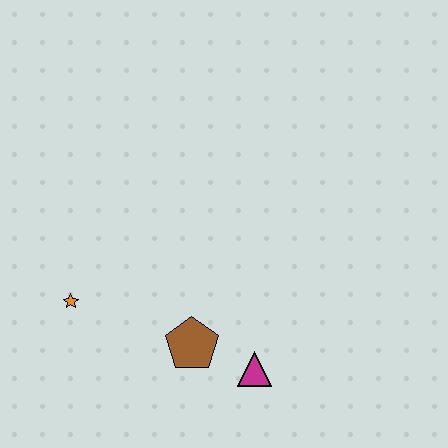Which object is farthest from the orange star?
The magenta triangle is farthest from the orange star.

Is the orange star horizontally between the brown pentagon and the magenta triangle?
No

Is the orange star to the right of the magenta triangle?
No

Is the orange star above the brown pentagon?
Yes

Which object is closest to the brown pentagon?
The magenta triangle is closest to the brown pentagon.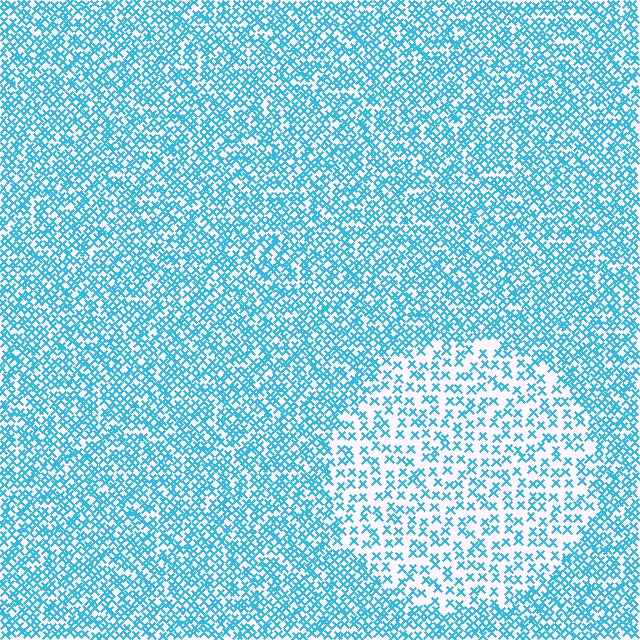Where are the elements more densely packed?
The elements are more densely packed outside the circle boundary.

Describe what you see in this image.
The image contains small cyan elements arranged at two different densities. A circle-shaped region is visible where the elements are less densely packed than the surrounding area.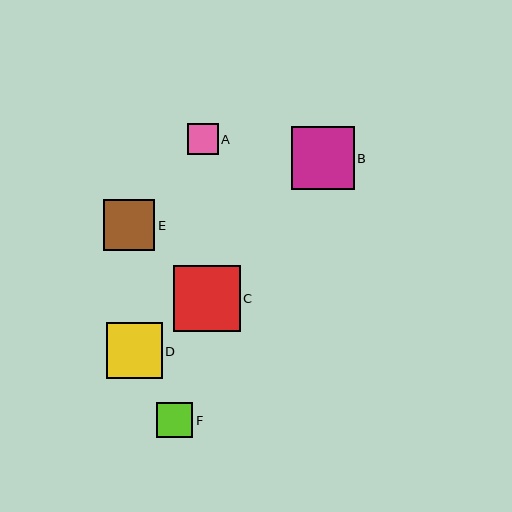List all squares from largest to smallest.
From largest to smallest: C, B, D, E, F, A.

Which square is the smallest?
Square A is the smallest with a size of approximately 31 pixels.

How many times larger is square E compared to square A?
Square E is approximately 1.6 times the size of square A.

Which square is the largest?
Square C is the largest with a size of approximately 67 pixels.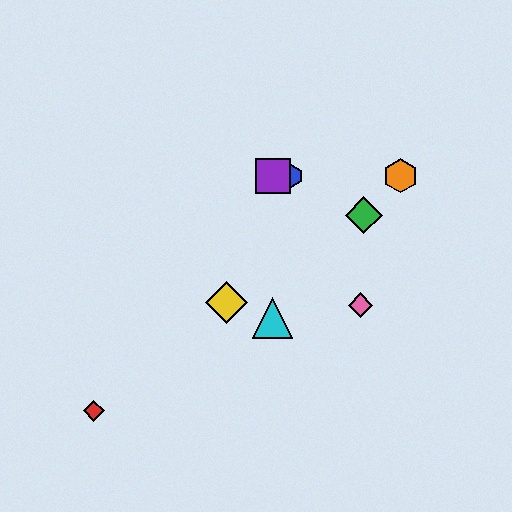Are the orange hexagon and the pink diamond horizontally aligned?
No, the orange hexagon is at y≈176 and the pink diamond is at y≈305.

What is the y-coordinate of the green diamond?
The green diamond is at y≈215.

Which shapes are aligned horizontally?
The blue hexagon, the purple square, the orange hexagon are aligned horizontally.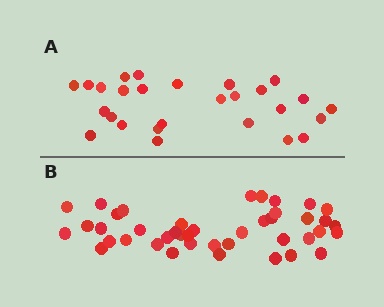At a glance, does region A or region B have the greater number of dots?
Region B (the bottom region) has more dots.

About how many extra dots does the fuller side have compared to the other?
Region B has approximately 15 more dots than region A.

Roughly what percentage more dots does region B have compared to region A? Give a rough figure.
About 55% more.